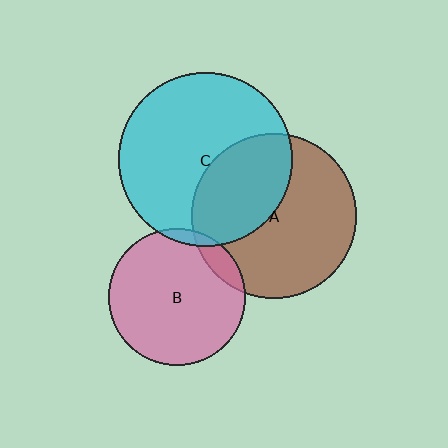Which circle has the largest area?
Circle C (cyan).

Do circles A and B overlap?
Yes.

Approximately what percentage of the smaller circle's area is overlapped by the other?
Approximately 10%.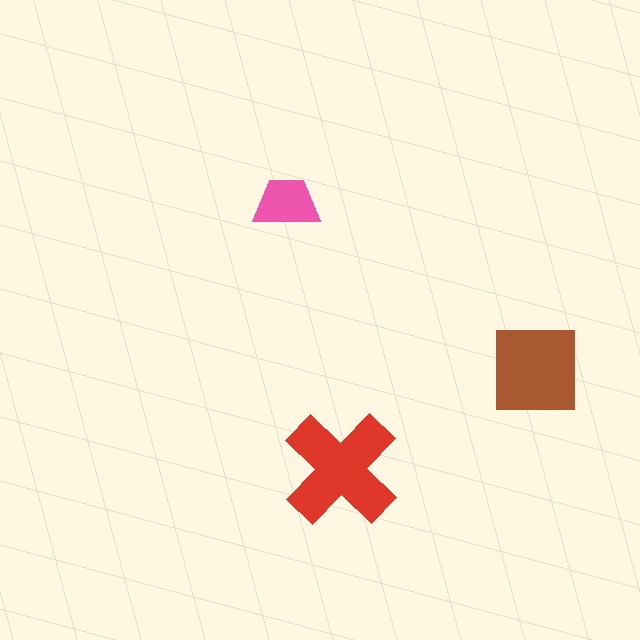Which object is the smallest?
The pink trapezoid.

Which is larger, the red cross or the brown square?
The red cross.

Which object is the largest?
The red cross.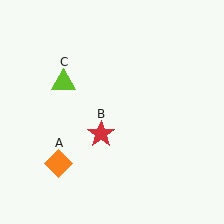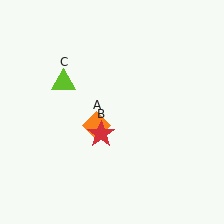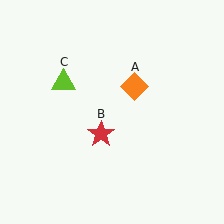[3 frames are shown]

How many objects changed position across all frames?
1 object changed position: orange diamond (object A).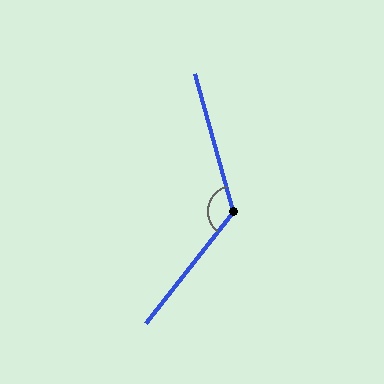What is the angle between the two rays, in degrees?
Approximately 127 degrees.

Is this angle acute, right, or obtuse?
It is obtuse.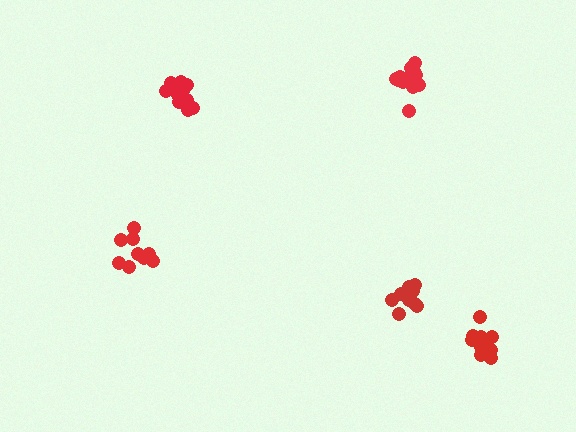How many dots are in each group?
Group 1: 11 dots, Group 2: 9 dots, Group 3: 9 dots, Group 4: 12 dots, Group 5: 12 dots (53 total).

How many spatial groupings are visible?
There are 5 spatial groupings.